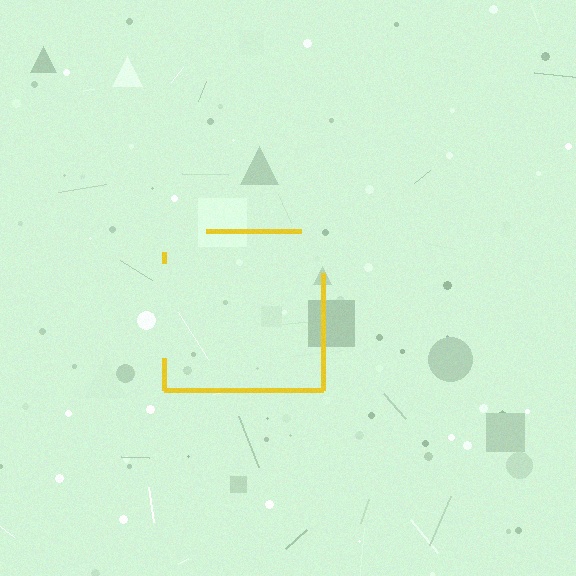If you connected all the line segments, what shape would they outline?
They would outline a square.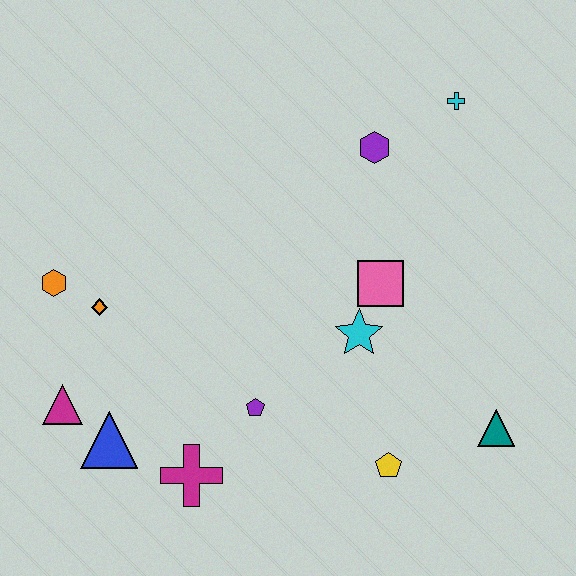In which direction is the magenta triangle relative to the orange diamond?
The magenta triangle is below the orange diamond.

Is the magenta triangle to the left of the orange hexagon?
No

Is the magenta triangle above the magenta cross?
Yes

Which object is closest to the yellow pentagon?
The teal triangle is closest to the yellow pentagon.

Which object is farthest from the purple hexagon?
The magenta triangle is farthest from the purple hexagon.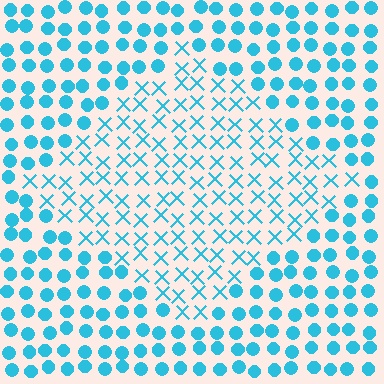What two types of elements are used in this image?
The image uses X marks inside the diamond region and circles outside it.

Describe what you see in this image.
The image is filled with small cyan elements arranged in a uniform grid. A diamond-shaped region contains X marks, while the surrounding area contains circles. The boundary is defined purely by the change in element shape.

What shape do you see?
I see a diamond.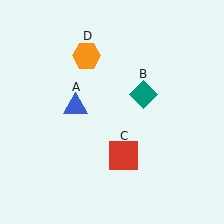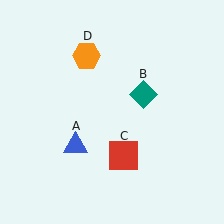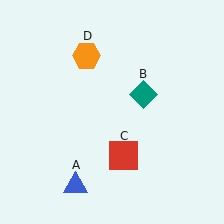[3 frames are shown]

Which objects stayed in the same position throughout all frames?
Teal diamond (object B) and red square (object C) and orange hexagon (object D) remained stationary.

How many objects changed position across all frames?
1 object changed position: blue triangle (object A).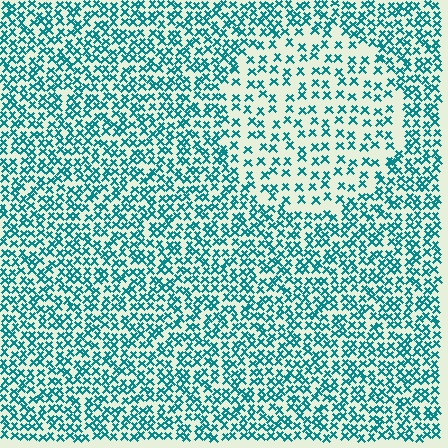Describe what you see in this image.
The image contains small teal elements arranged at two different densities. A circle-shaped region is visible where the elements are less densely packed than the surrounding area.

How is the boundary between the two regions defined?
The boundary is defined by a change in element density (approximately 1.9x ratio). All elements are the same color, size, and shape.